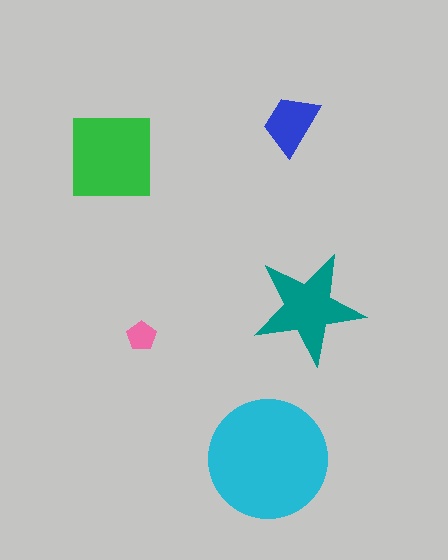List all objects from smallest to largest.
The pink pentagon, the blue trapezoid, the teal star, the green square, the cyan circle.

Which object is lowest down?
The cyan circle is bottommost.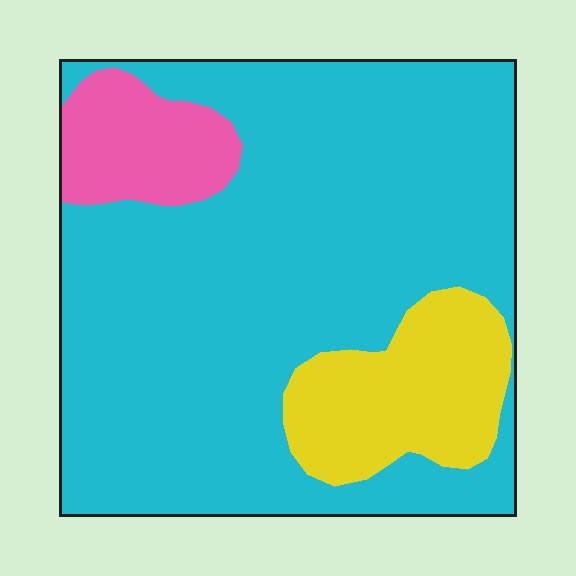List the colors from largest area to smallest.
From largest to smallest: cyan, yellow, pink.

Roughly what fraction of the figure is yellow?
Yellow covers about 15% of the figure.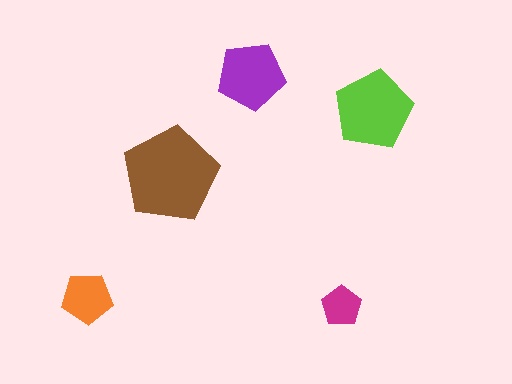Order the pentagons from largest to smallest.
the brown one, the lime one, the purple one, the orange one, the magenta one.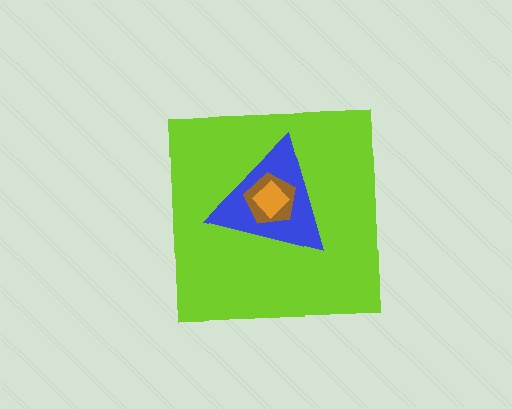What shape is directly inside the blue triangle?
The brown pentagon.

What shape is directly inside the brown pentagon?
The orange diamond.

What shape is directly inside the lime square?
The blue triangle.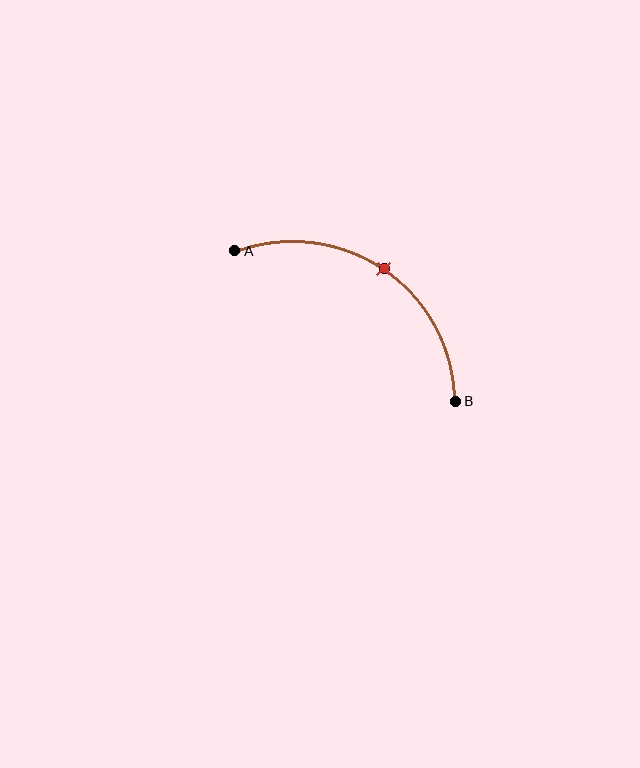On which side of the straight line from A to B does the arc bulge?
The arc bulges above and to the right of the straight line connecting A and B.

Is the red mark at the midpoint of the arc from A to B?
Yes. The red mark lies on the arc at equal arc-length from both A and B — it is the arc midpoint.